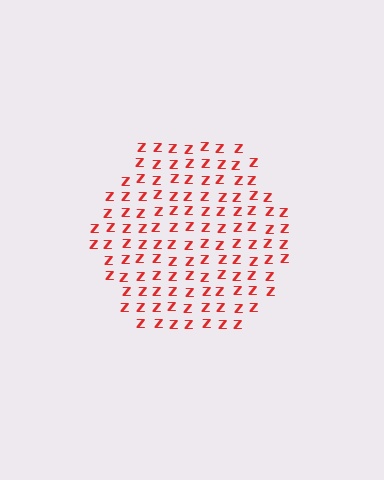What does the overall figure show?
The overall figure shows a hexagon.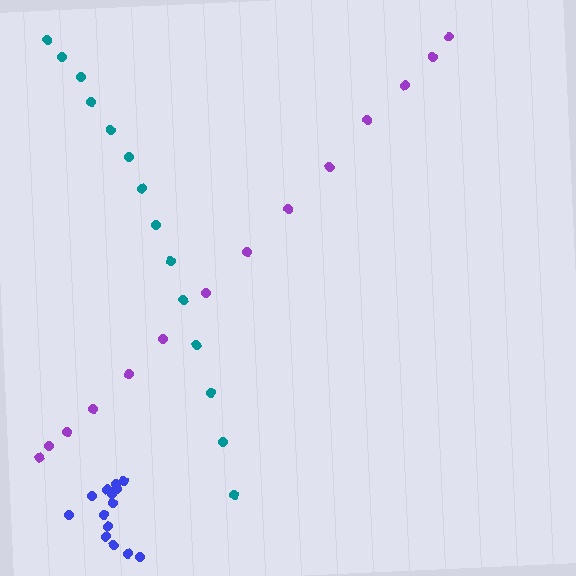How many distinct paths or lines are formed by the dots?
There are 3 distinct paths.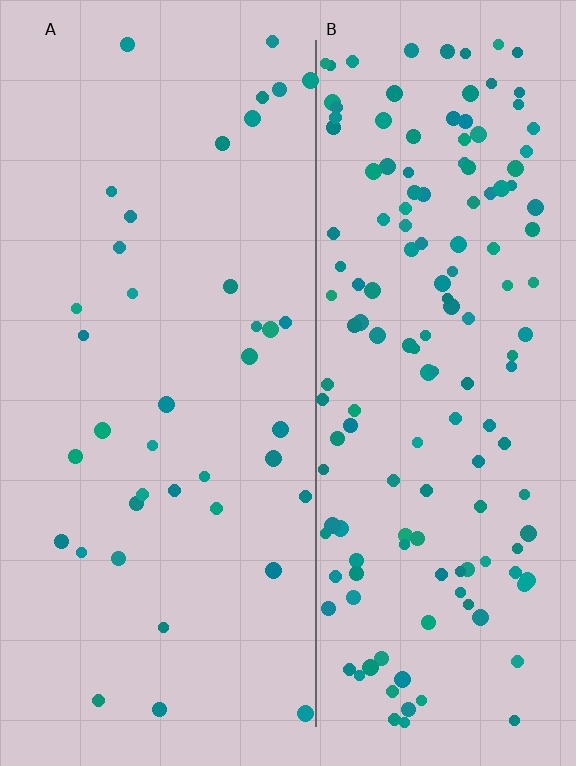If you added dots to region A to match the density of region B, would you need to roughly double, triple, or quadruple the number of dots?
Approximately quadruple.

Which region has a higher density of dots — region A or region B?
B (the right).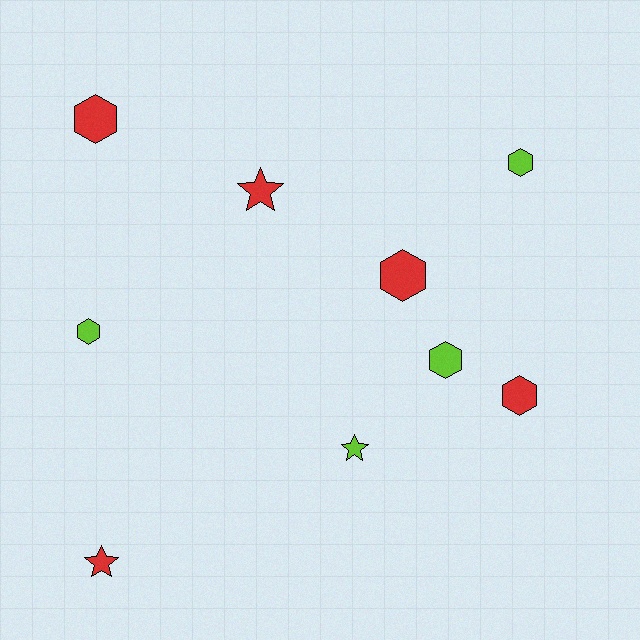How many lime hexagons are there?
There are 3 lime hexagons.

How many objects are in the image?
There are 9 objects.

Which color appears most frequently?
Red, with 5 objects.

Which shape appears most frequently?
Hexagon, with 6 objects.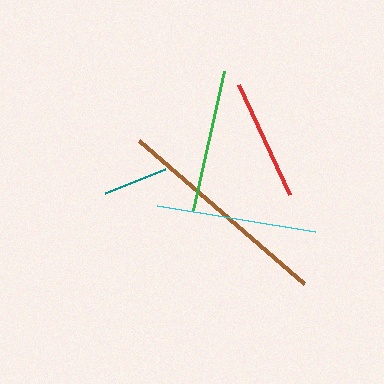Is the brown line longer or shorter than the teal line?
The brown line is longer than the teal line.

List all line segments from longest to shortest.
From longest to shortest: brown, cyan, green, red, teal.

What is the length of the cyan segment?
The cyan segment is approximately 160 pixels long.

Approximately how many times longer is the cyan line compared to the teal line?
The cyan line is approximately 2.5 times the length of the teal line.